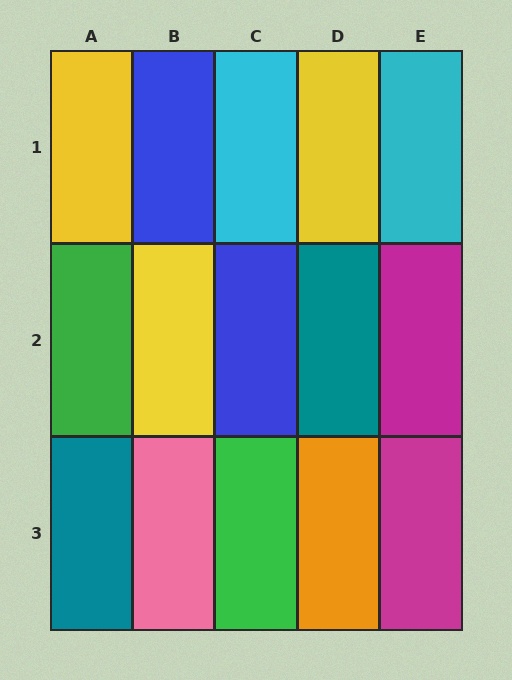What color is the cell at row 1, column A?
Yellow.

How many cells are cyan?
2 cells are cyan.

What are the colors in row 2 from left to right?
Green, yellow, blue, teal, magenta.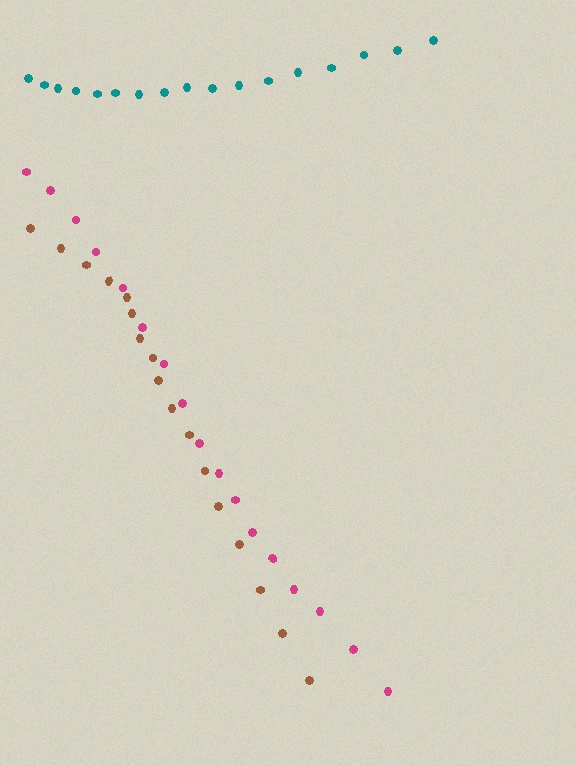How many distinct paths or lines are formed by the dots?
There are 3 distinct paths.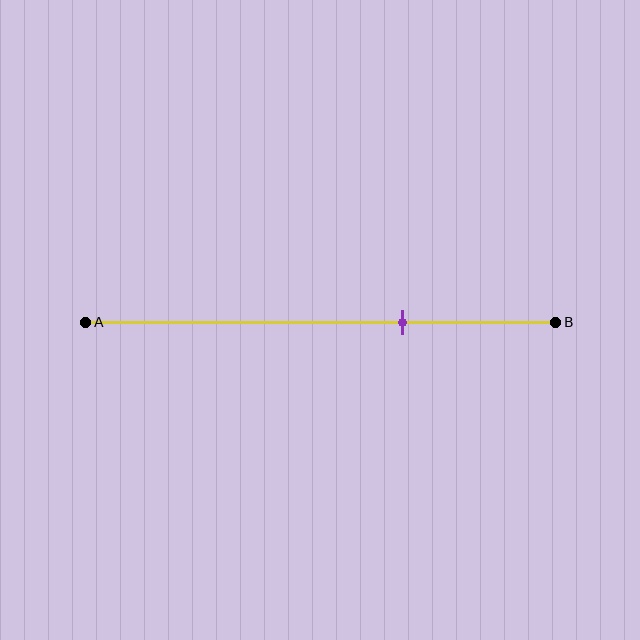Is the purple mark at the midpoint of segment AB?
No, the mark is at about 70% from A, not at the 50% midpoint.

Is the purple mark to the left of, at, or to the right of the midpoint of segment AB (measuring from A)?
The purple mark is to the right of the midpoint of segment AB.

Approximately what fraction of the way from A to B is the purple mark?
The purple mark is approximately 70% of the way from A to B.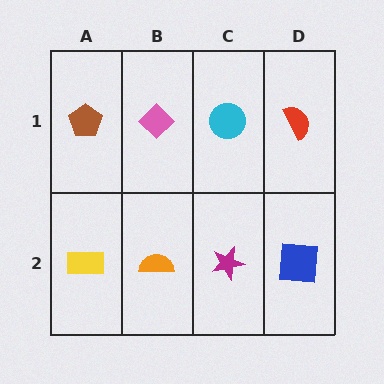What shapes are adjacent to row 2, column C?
A cyan circle (row 1, column C), an orange semicircle (row 2, column B), a blue square (row 2, column D).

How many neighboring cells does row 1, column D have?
2.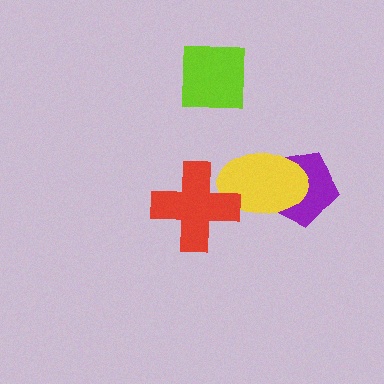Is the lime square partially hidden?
No, no other shape covers it.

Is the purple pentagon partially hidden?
Yes, it is partially covered by another shape.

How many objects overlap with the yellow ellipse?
2 objects overlap with the yellow ellipse.